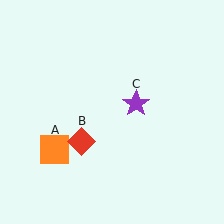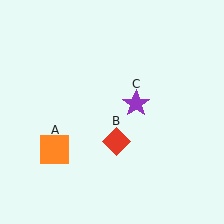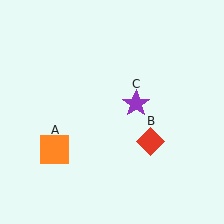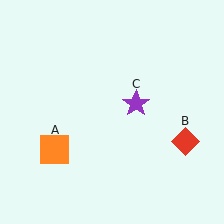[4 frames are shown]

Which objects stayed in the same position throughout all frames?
Orange square (object A) and purple star (object C) remained stationary.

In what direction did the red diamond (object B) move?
The red diamond (object B) moved right.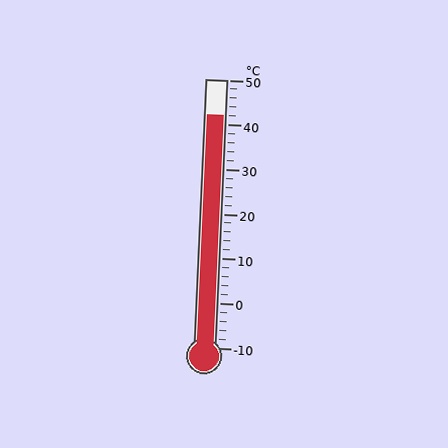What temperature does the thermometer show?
The thermometer shows approximately 42°C.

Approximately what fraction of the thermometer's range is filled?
The thermometer is filled to approximately 85% of its range.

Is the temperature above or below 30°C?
The temperature is above 30°C.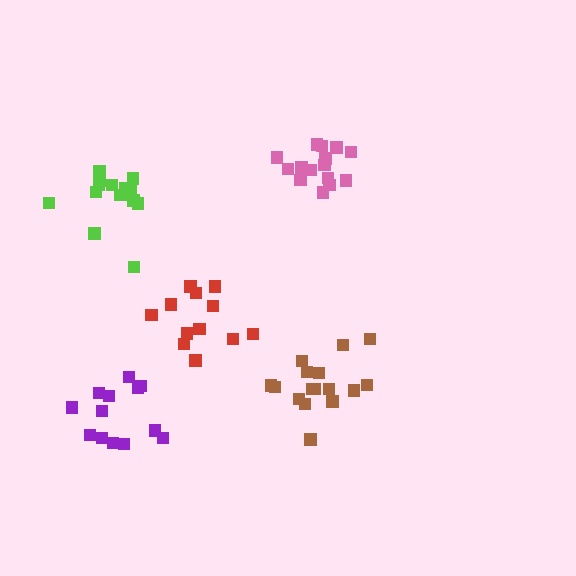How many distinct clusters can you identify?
There are 5 distinct clusters.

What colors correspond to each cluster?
The clusters are colored: red, pink, brown, purple, lime.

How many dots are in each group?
Group 1: 12 dots, Group 2: 15 dots, Group 3: 16 dots, Group 4: 13 dots, Group 5: 14 dots (70 total).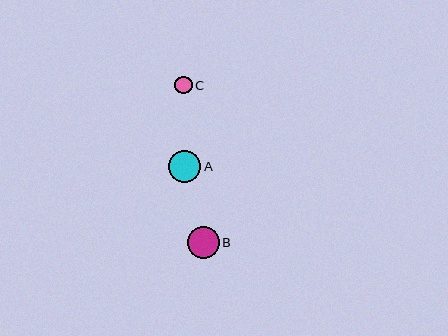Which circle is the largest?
Circle A is the largest with a size of approximately 32 pixels.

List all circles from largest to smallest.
From largest to smallest: A, B, C.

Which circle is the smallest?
Circle C is the smallest with a size of approximately 18 pixels.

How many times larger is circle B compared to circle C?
Circle B is approximately 1.8 times the size of circle C.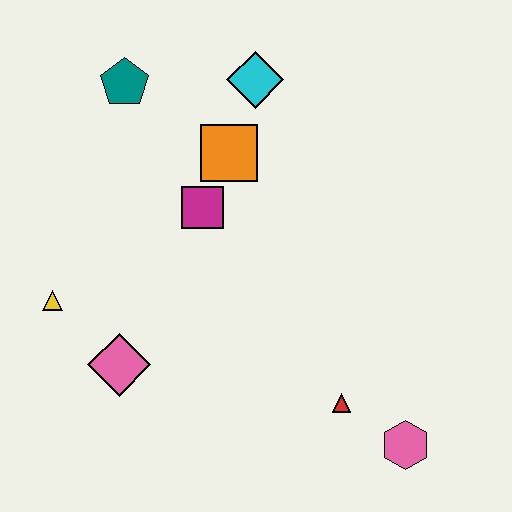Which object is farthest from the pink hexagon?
The teal pentagon is farthest from the pink hexagon.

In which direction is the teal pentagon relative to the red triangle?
The teal pentagon is above the red triangle.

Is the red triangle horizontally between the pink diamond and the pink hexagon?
Yes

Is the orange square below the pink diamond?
No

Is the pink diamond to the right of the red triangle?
No